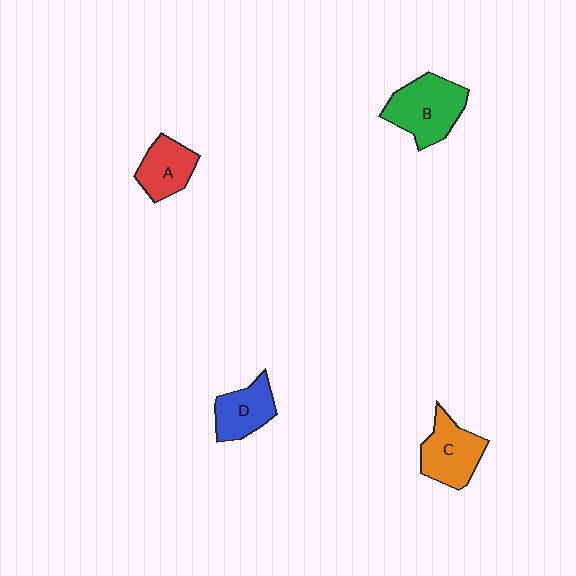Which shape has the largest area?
Shape B (green).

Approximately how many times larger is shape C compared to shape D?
Approximately 1.2 times.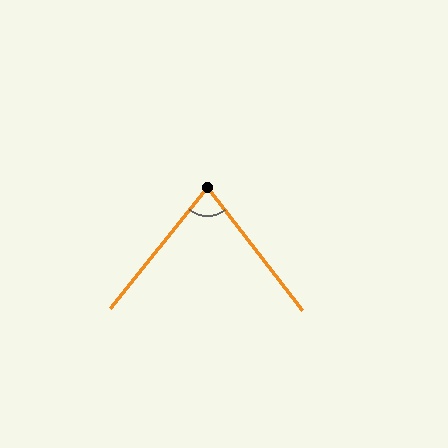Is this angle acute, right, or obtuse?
It is acute.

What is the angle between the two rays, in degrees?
Approximately 76 degrees.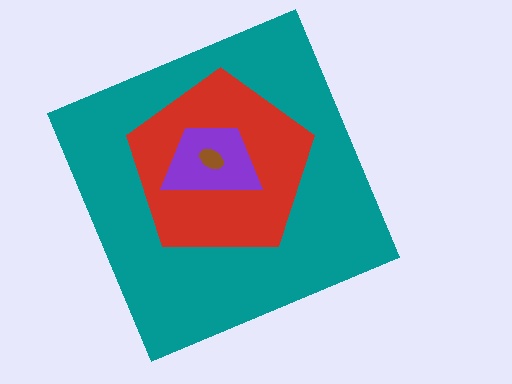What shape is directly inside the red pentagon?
The purple trapezoid.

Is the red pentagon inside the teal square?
Yes.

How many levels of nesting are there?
4.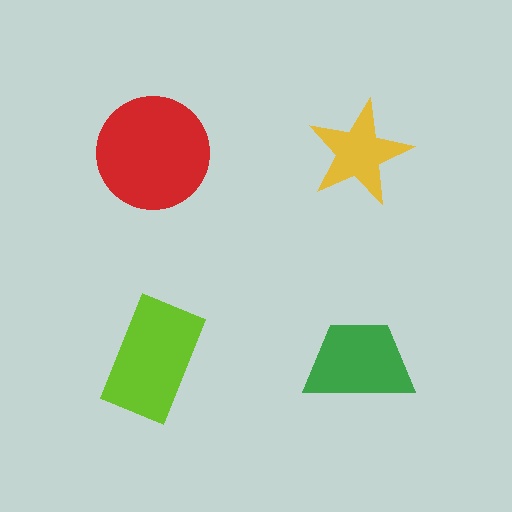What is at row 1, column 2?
A yellow star.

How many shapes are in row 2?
2 shapes.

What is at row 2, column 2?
A green trapezoid.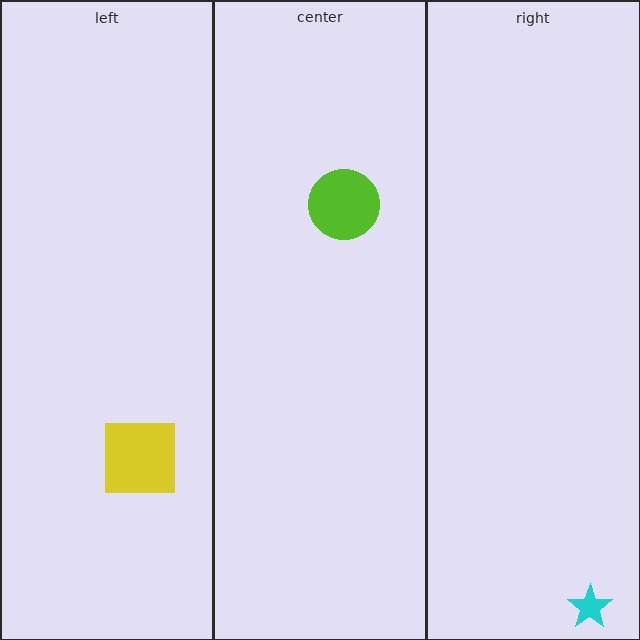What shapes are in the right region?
The cyan star.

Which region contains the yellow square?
The left region.